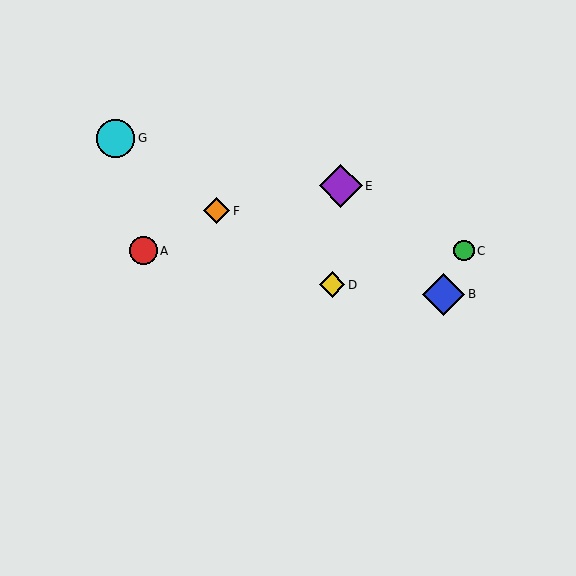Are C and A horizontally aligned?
Yes, both are at y≈251.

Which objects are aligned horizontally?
Objects A, C are aligned horizontally.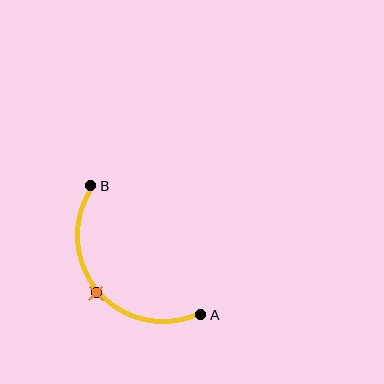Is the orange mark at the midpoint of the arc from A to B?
Yes. The orange mark lies on the arc at equal arc-length from both A and B — it is the arc midpoint.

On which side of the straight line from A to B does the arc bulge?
The arc bulges below and to the left of the straight line connecting A and B.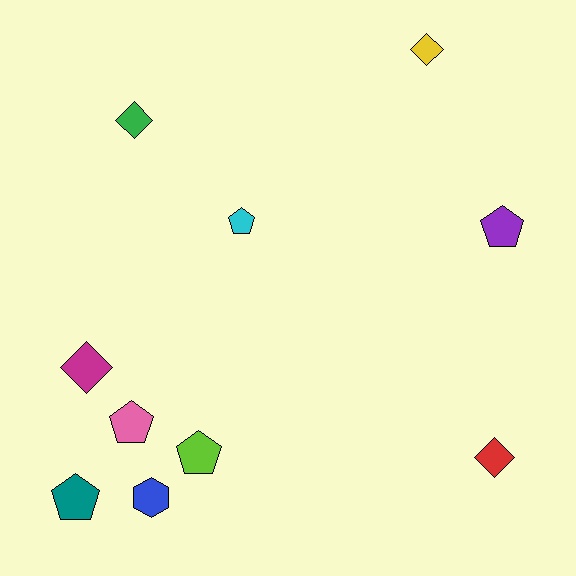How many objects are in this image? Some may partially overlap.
There are 10 objects.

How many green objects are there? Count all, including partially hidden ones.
There is 1 green object.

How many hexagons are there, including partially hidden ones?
There is 1 hexagon.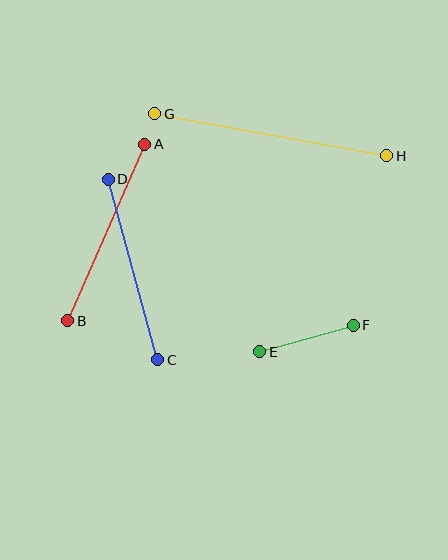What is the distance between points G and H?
The distance is approximately 236 pixels.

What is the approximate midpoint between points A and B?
The midpoint is at approximately (106, 232) pixels.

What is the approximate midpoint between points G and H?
The midpoint is at approximately (271, 135) pixels.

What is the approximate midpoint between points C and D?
The midpoint is at approximately (133, 269) pixels.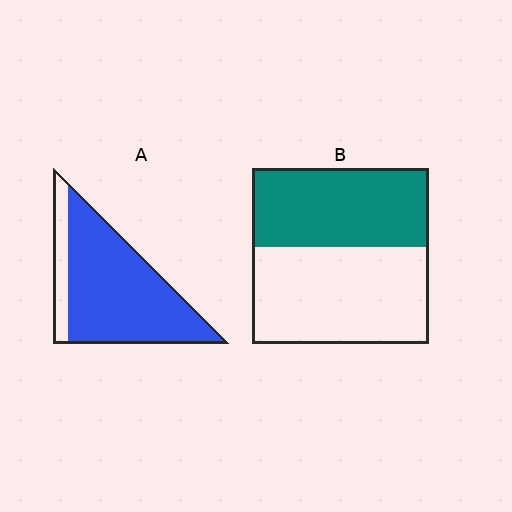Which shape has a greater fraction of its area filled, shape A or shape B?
Shape A.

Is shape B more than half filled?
No.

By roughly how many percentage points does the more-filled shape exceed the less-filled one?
By roughly 40 percentage points (A over B).